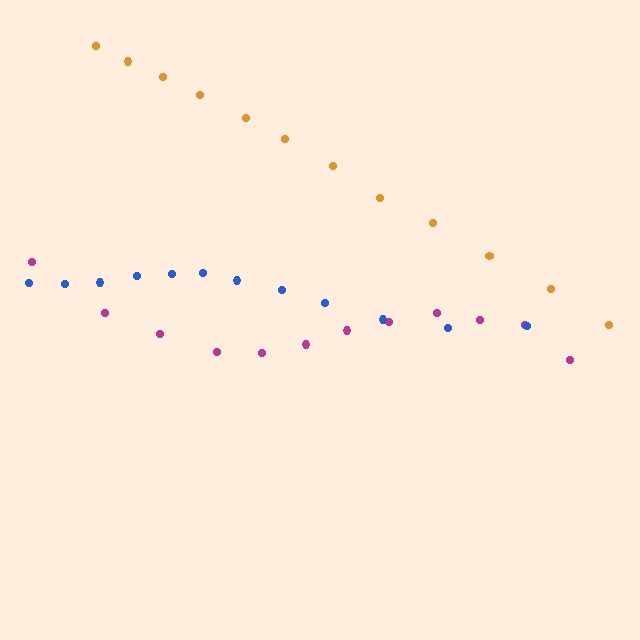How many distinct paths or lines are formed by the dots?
There are 3 distinct paths.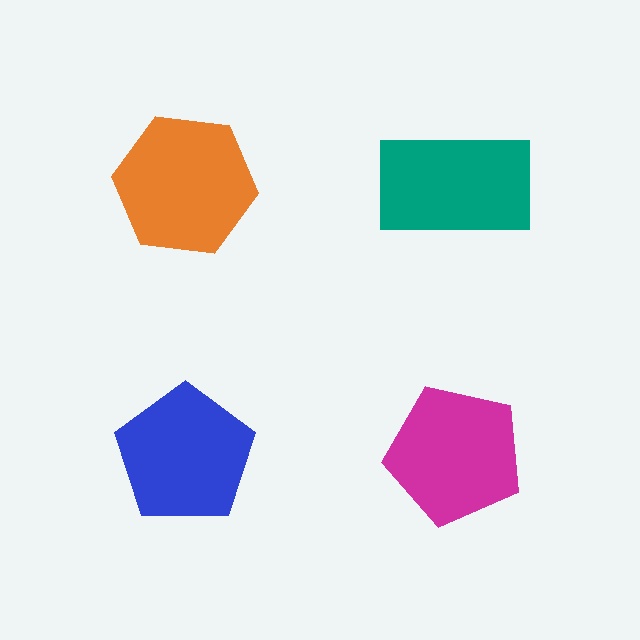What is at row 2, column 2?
A magenta pentagon.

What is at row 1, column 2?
A teal rectangle.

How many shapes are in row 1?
2 shapes.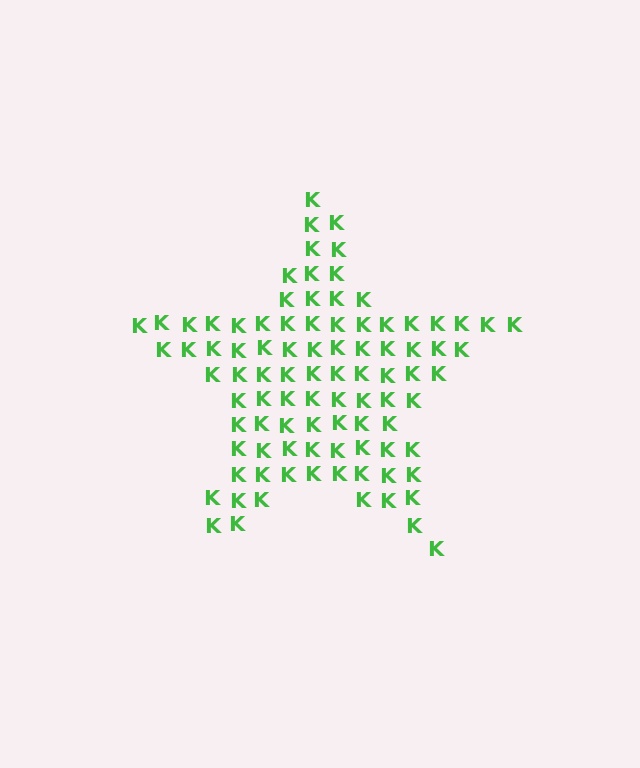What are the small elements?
The small elements are letter K's.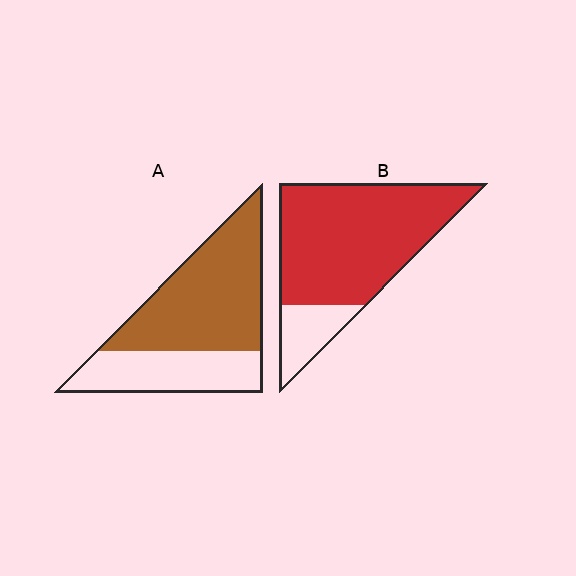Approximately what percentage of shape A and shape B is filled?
A is approximately 65% and B is approximately 80%.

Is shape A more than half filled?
Yes.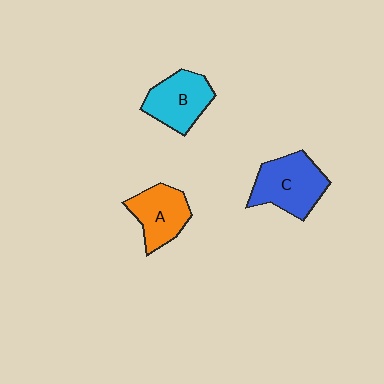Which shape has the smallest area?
Shape A (orange).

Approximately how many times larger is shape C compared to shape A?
Approximately 1.3 times.